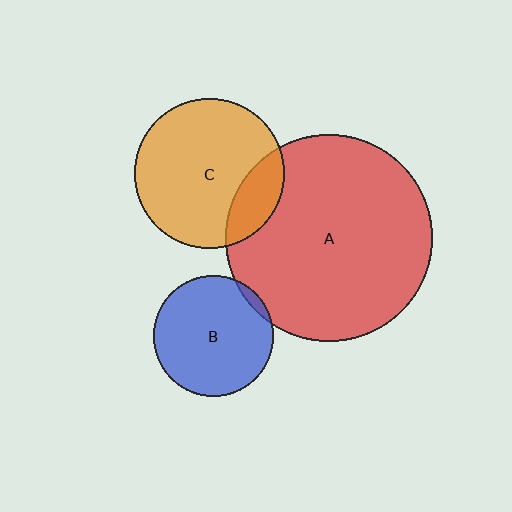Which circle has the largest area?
Circle A (red).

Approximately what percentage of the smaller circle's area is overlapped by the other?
Approximately 5%.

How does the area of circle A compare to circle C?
Approximately 1.9 times.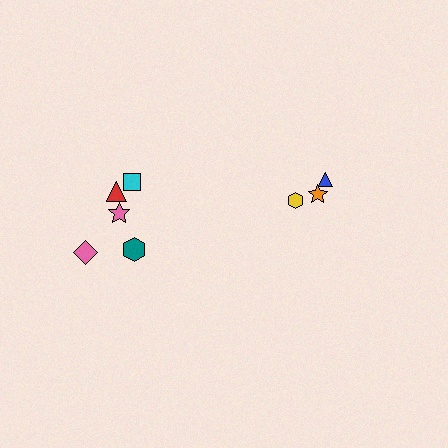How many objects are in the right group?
There are 3 objects.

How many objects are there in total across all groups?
There are 8 objects.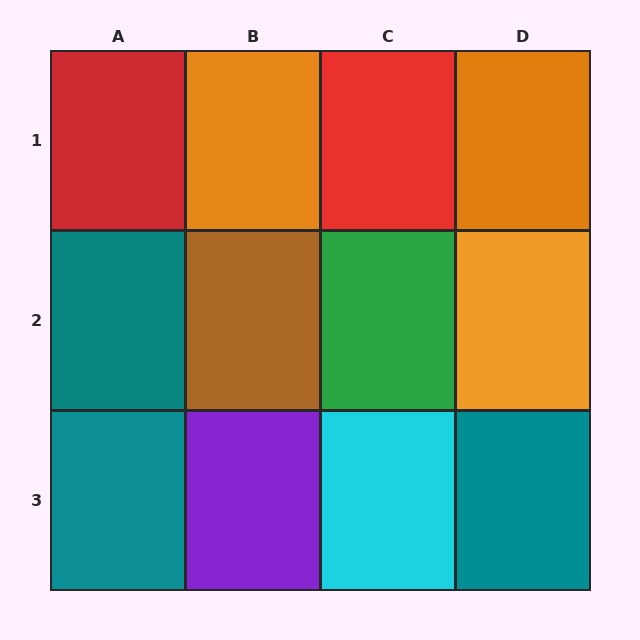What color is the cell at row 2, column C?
Green.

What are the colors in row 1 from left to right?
Red, orange, red, orange.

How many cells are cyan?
1 cell is cyan.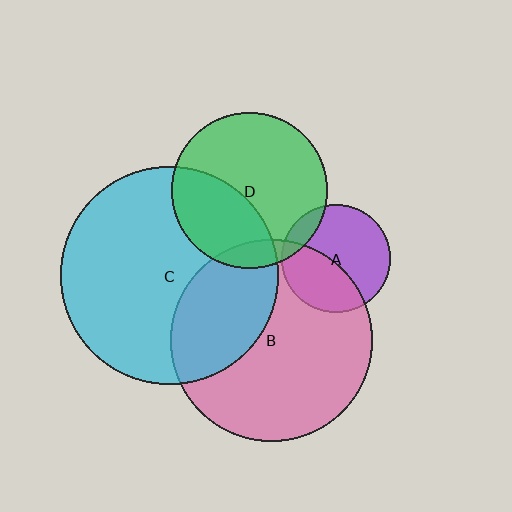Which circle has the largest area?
Circle C (cyan).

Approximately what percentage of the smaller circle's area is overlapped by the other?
Approximately 40%.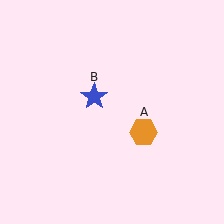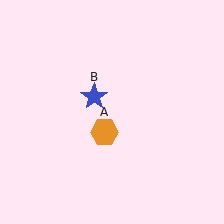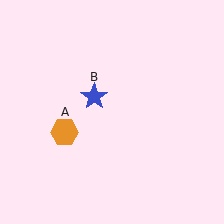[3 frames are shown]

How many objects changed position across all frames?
1 object changed position: orange hexagon (object A).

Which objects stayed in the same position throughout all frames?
Blue star (object B) remained stationary.